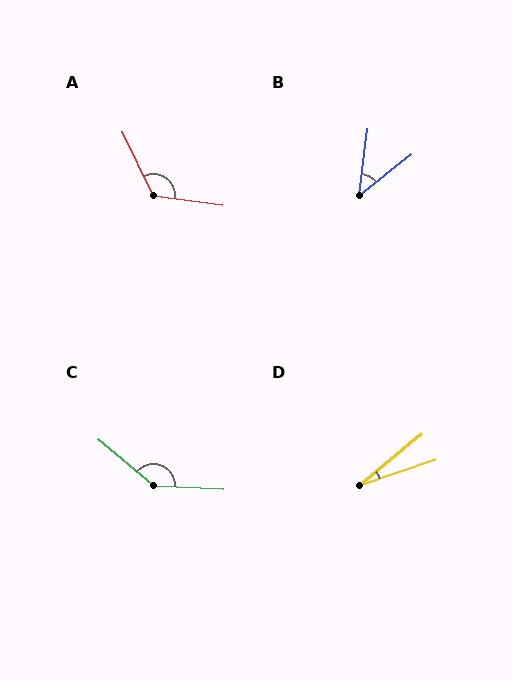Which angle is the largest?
C, at approximately 143 degrees.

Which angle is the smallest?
D, at approximately 21 degrees.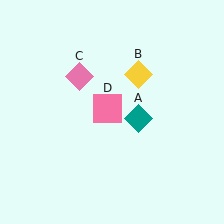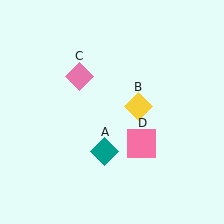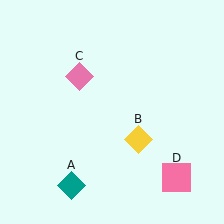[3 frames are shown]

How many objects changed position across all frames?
3 objects changed position: teal diamond (object A), yellow diamond (object B), pink square (object D).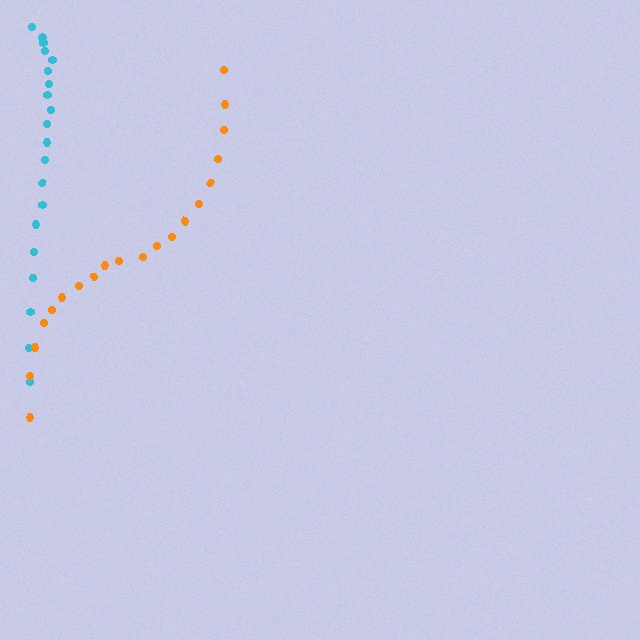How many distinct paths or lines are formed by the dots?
There are 2 distinct paths.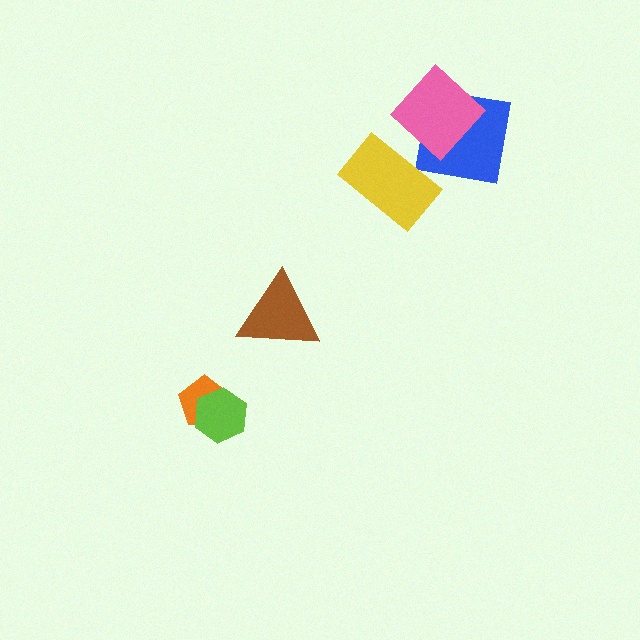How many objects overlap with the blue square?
1 object overlaps with the blue square.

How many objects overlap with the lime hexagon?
1 object overlaps with the lime hexagon.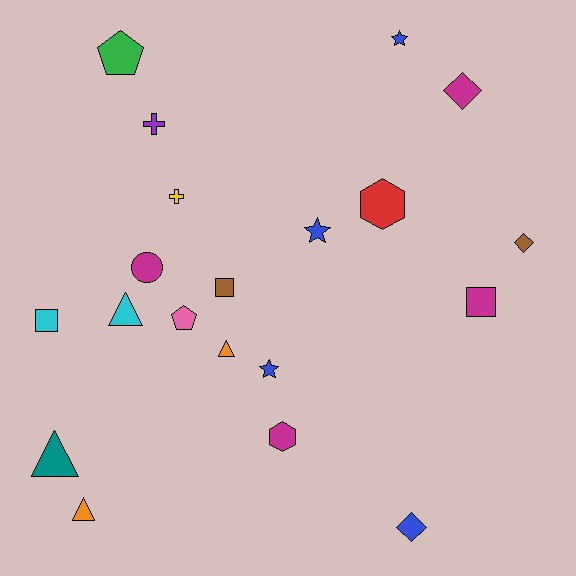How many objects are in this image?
There are 20 objects.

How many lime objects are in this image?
There are no lime objects.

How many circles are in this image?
There is 1 circle.